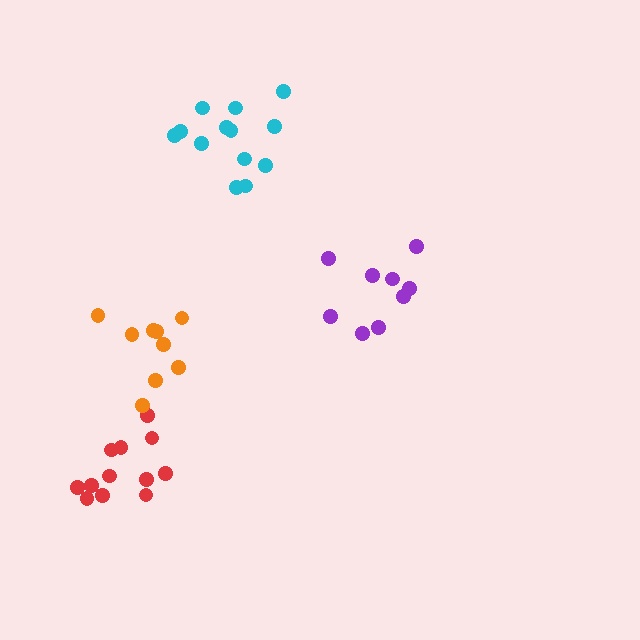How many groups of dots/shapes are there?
There are 4 groups.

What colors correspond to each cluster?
The clusters are colored: cyan, red, orange, purple.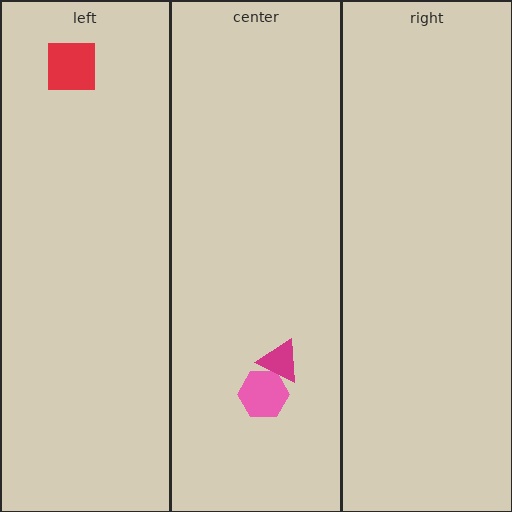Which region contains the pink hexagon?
The center region.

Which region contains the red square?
The left region.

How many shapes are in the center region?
2.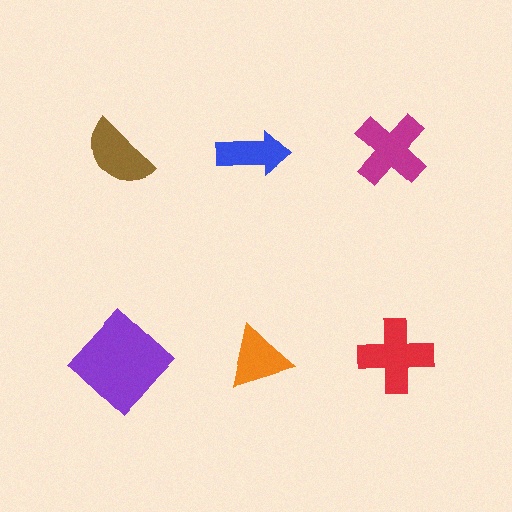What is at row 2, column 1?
A purple diamond.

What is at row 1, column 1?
A brown semicircle.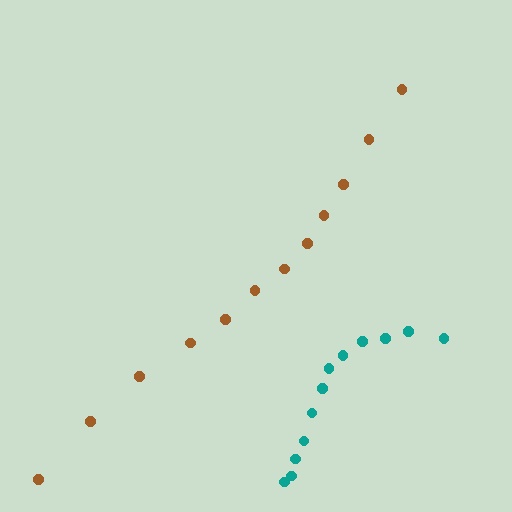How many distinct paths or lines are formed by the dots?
There are 2 distinct paths.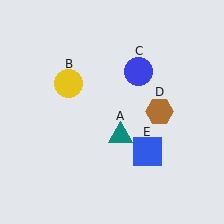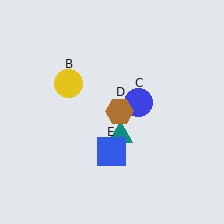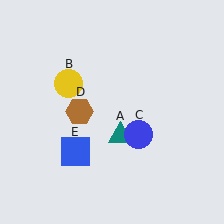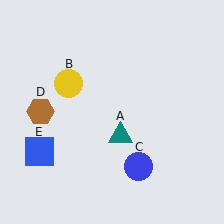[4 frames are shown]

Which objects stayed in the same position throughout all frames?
Teal triangle (object A) and yellow circle (object B) remained stationary.